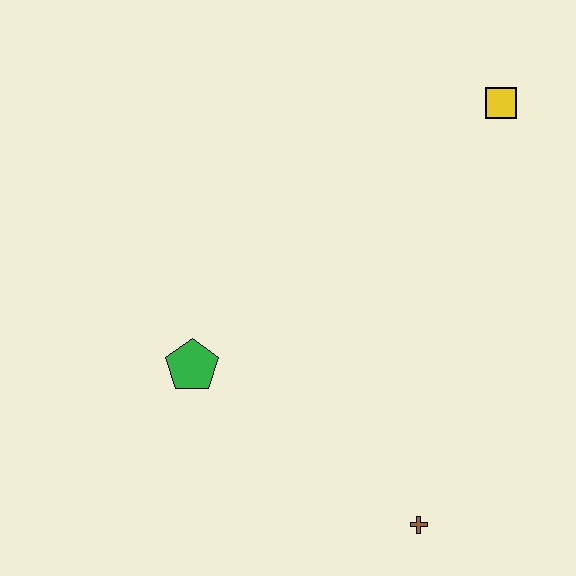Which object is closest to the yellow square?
The green pentagon is closest to the yellow square.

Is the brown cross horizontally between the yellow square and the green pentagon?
Yes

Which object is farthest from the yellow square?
The brown cross is farthest from the yellow square.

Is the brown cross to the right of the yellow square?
No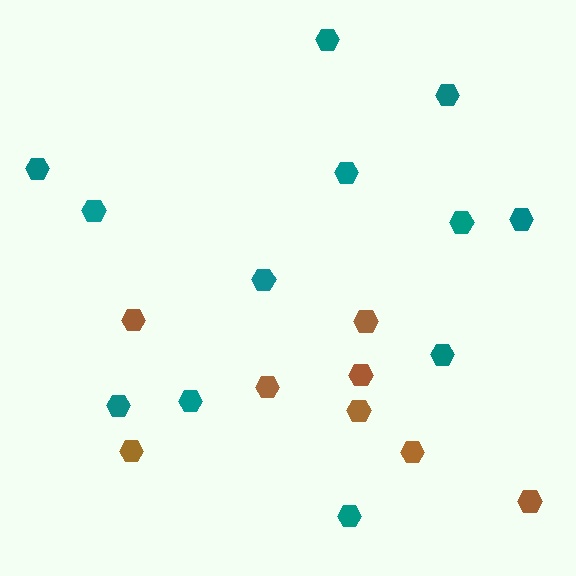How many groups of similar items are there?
There are 2 groups: one group of brown hexagons (8) and one group of teal hexagons (12).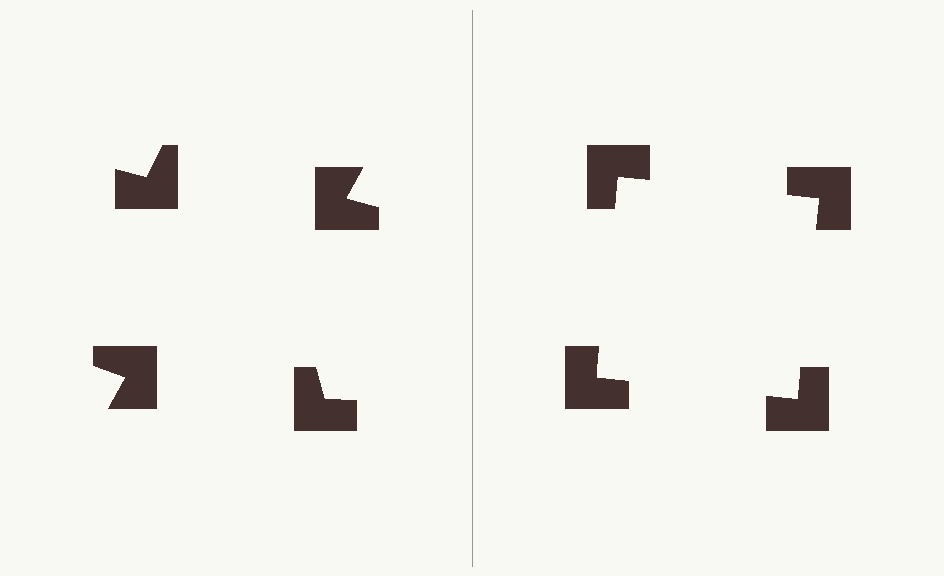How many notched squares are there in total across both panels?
8 — 4 on each side.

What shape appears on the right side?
An illusory square.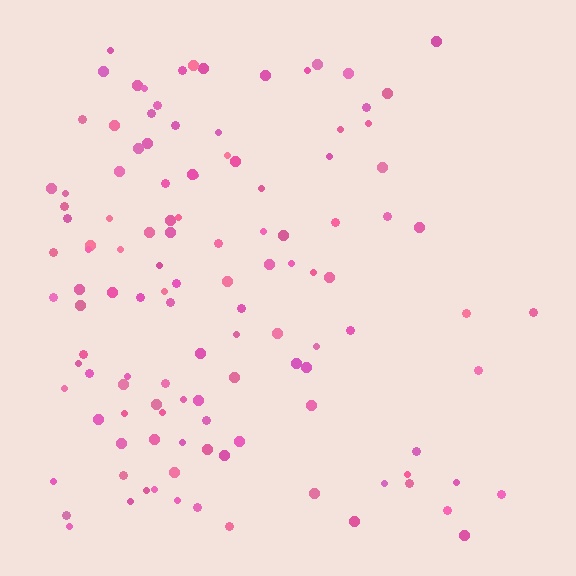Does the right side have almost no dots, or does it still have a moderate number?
Still a moderate number, just noticeably fewer than the left.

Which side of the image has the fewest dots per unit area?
The right.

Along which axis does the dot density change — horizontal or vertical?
Horizontal.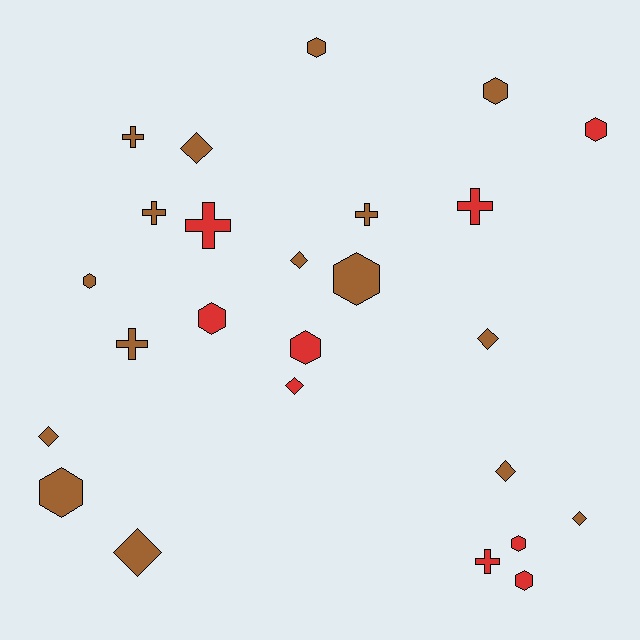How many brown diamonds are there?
There are 7 brown diamonds.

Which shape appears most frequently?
Hexagon, with 10 objects.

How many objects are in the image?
There are 25 objects.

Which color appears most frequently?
Brown, with 16 objects.